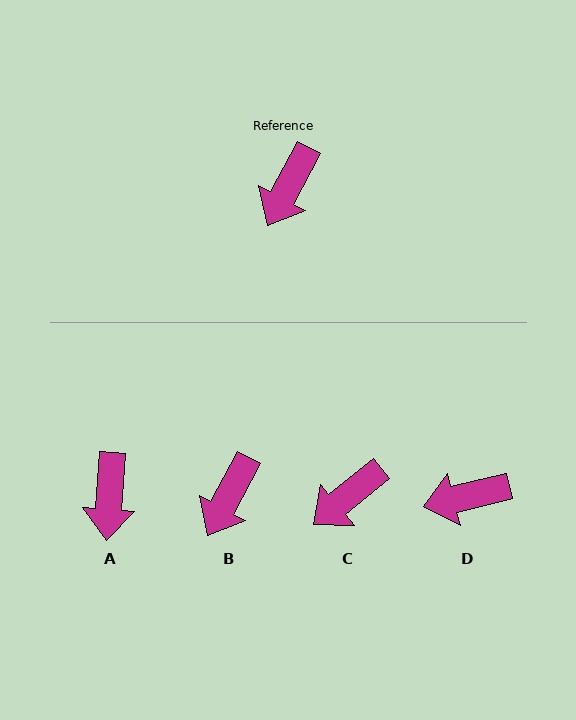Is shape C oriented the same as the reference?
No, it is off by about 22 degrees.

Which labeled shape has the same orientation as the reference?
B.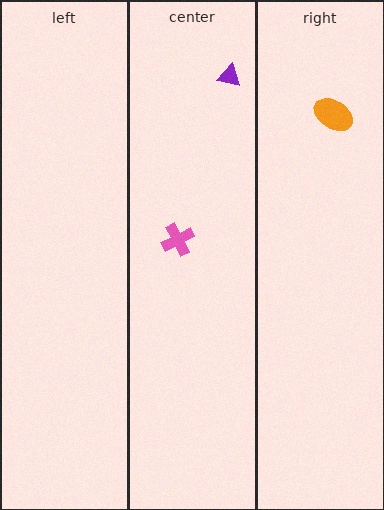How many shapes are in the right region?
1.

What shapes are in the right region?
The orange ellipse.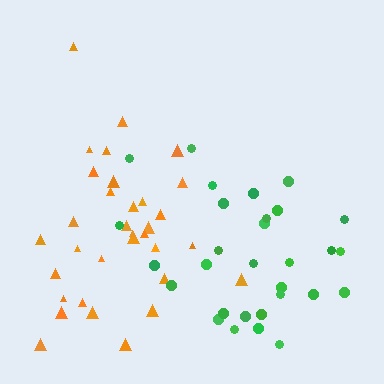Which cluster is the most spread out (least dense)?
Green.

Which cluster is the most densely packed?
Orange.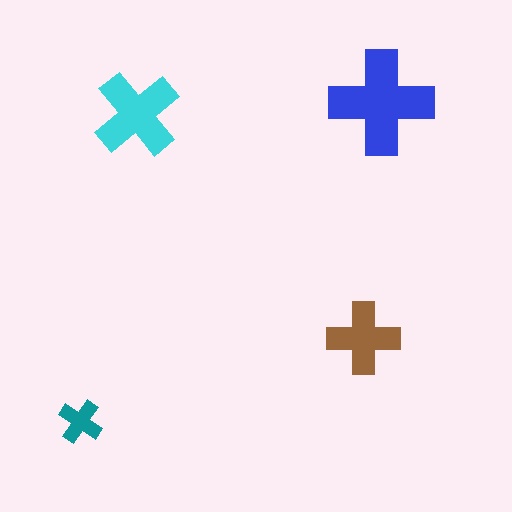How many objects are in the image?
There are 4 objects in the image.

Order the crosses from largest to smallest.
the blue one, the cyan one, the brown one, the teal one.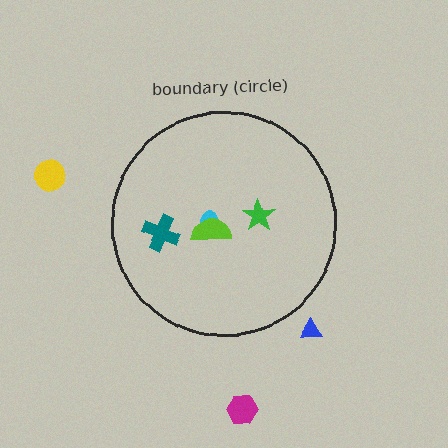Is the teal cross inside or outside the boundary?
Inside.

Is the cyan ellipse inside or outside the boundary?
Inside.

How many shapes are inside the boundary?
4 inside, 3 outside.